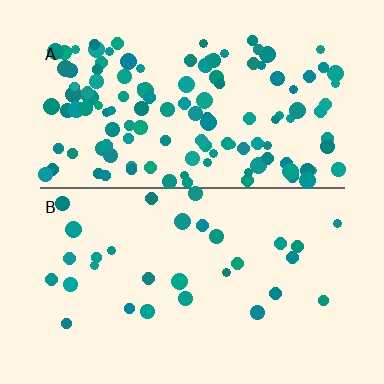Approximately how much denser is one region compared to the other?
Approximately 4.2× — region A over region B.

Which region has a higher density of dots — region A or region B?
A (the top).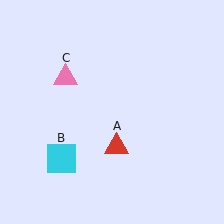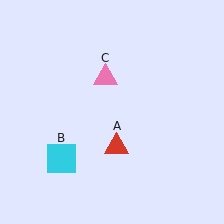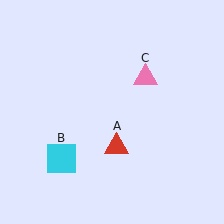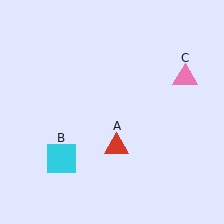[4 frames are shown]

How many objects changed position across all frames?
1 object changed position: pink triangle (object C).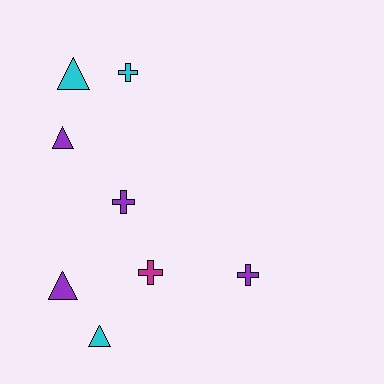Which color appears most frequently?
Purple, with 4 objects.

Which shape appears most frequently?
Triangle, with 4 objects.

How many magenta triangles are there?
There are no magenta triangles.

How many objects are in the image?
There are 8 objects.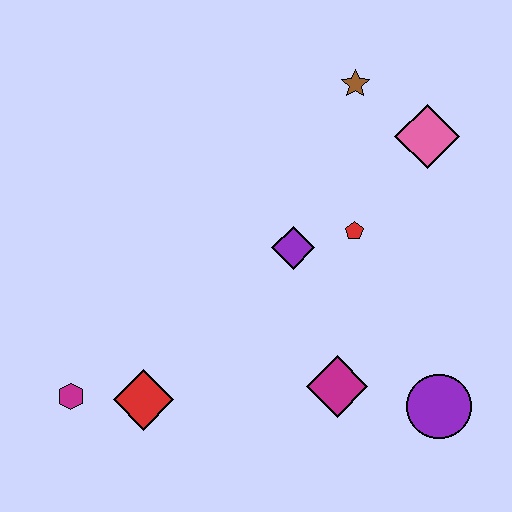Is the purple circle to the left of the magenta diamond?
No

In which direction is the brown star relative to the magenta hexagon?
The brown star is above the magenta hexagon.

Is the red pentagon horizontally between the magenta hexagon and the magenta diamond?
No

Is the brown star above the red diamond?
Yes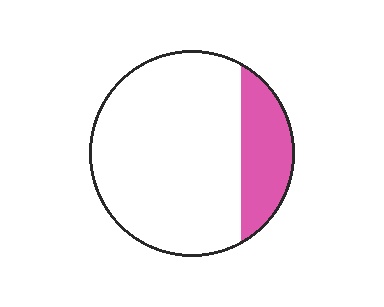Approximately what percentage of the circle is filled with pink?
Approximately 20%.